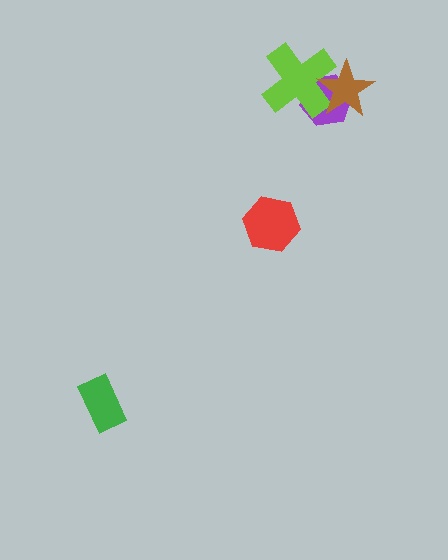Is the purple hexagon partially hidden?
Yes, it is partially covered by another shape.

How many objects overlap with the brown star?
2 objects overlap with the brown star.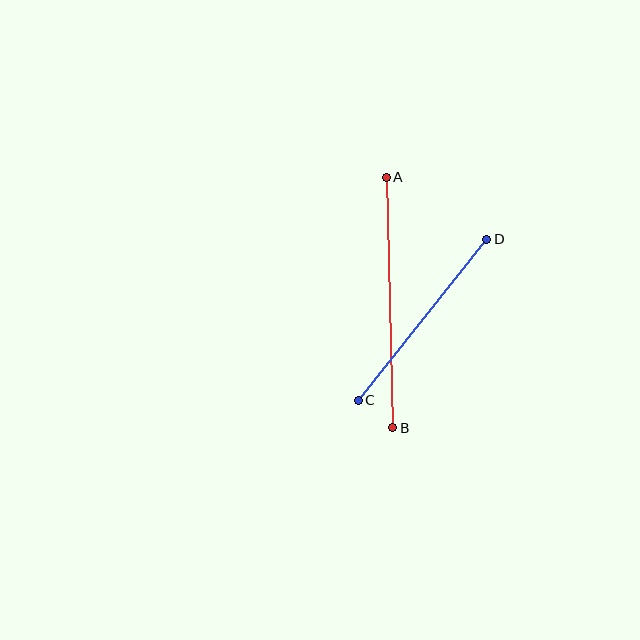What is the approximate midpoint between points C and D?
The midpoint is at approximately (423, 320) pixels.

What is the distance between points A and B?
The distance is approximately 251 pixels.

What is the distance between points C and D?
The distance is approximately 206 pixels.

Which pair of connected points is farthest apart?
Points A and B are farthest apart.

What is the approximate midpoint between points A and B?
The midpoint is at approximately (390, 303) pixels.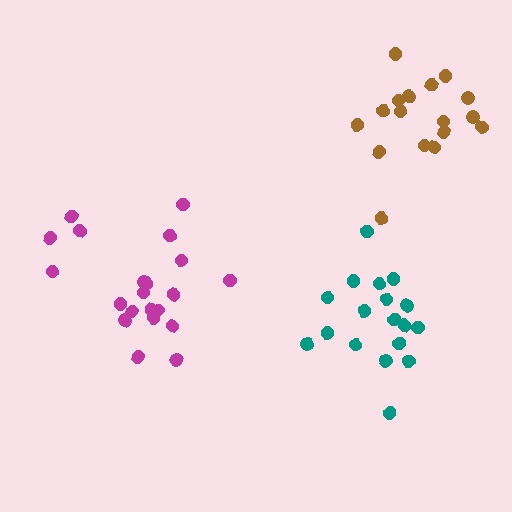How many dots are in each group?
Group 1: 21 dots, Group 2: 18 dots, Group 3: 17 dots (56 total).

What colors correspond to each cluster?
The clusters are colored: magenta, teal, brown.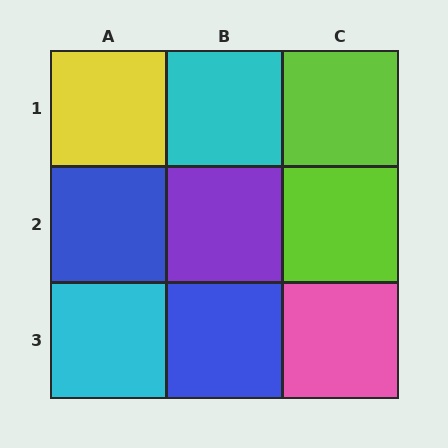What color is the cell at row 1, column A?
Yellow.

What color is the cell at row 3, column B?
Blue.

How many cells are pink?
1 cell is pink.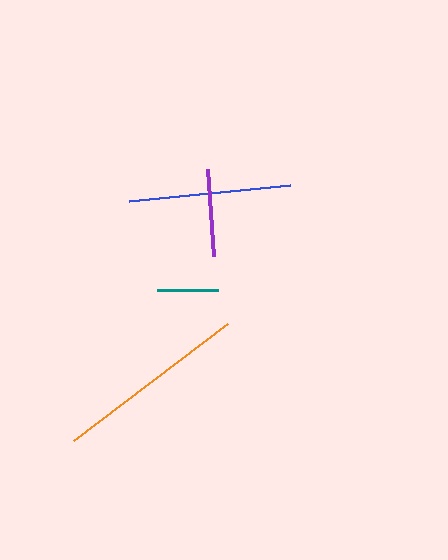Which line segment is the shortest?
The teal line is the shortest at approximately 61 pixels.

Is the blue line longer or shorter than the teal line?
The blue line is longer than the teal line.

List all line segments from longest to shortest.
From longest to shortest: orange, blue, purple, teal.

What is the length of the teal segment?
The teal segment is approximately 61 pixels long.